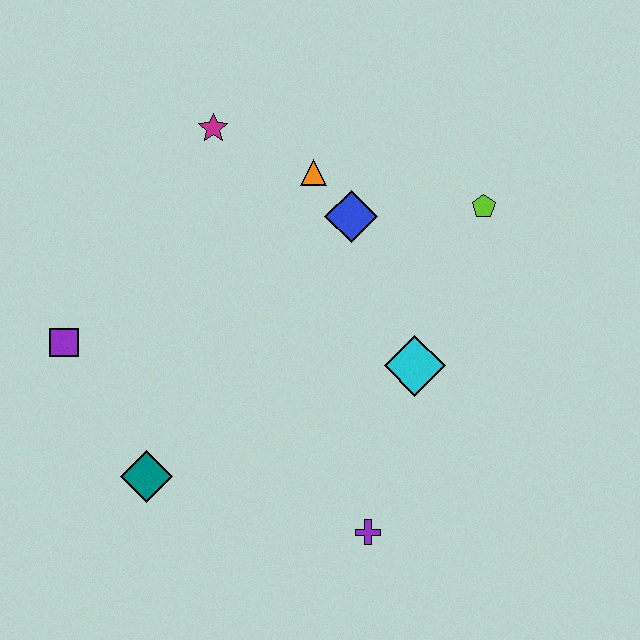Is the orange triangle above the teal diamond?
Yes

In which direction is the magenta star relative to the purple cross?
The magenta star is above the purple cross.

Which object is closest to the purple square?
The teal diamond is closest to the purple square.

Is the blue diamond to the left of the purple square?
No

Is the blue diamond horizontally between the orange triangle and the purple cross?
Yes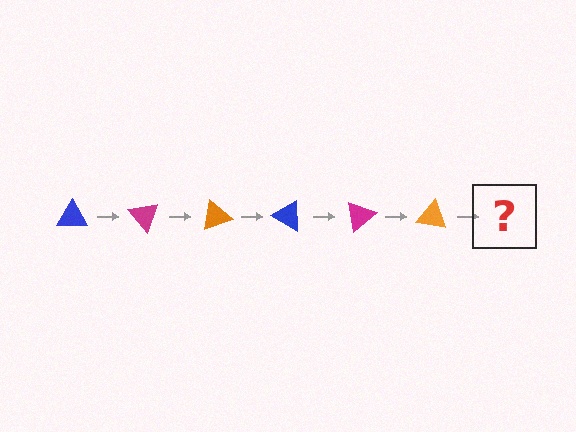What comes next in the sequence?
The next element should be a blue triangle, rotated 300 degrees from the start.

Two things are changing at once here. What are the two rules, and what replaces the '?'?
The two rules are that it rotates 50 degrees each step and the color cycles through blue, magenta, and orange. The '?' should be a blue triangle, rotated 300 degrees from the start.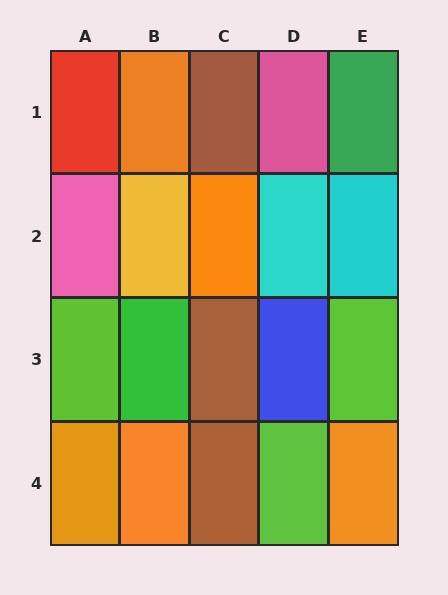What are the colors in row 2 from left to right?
Pink, yellow, orange, cyan, cyan.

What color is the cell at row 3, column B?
Green.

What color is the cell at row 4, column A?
Orange.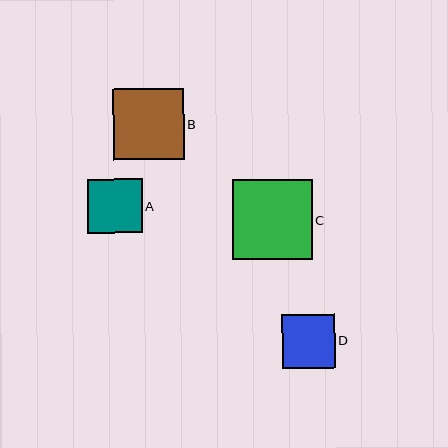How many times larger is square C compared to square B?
Square C is approximately 1.1 times the size of square B.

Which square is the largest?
Square C is the largest with a size of approximately 80 pixels.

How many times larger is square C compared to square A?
Square C is approximately 1.5 times the size of square A.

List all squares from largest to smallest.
From largest to smallest: C, B, A, D.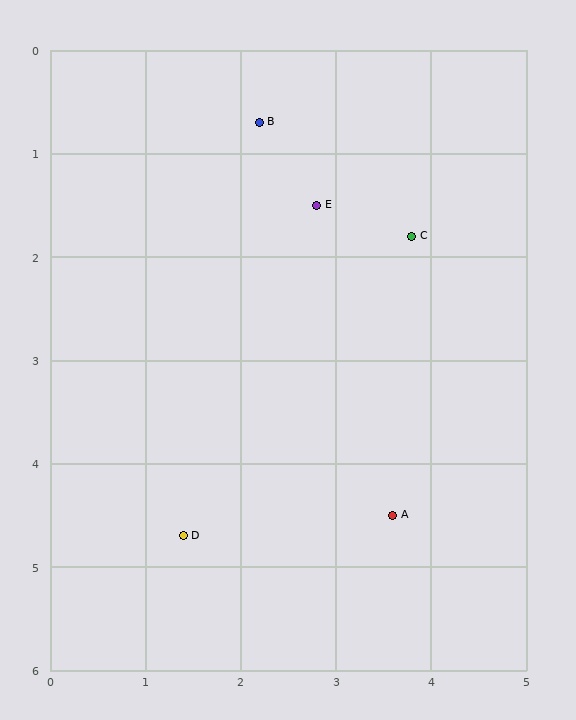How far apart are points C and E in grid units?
Points C and E are about 1.0 grid units apart.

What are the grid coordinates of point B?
Point B is at approximately (2.2, 0.7).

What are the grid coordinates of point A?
Point A is at approximately (3.6, 4.5).